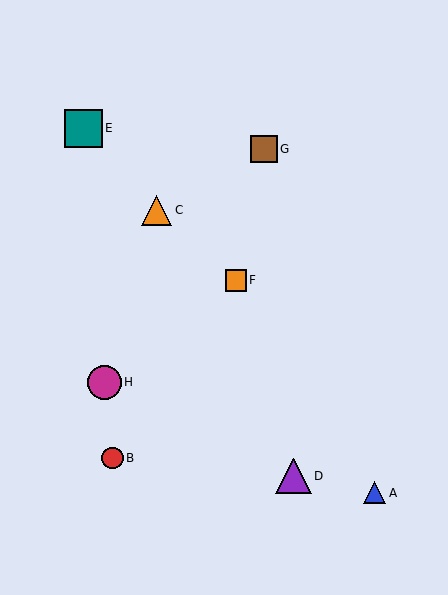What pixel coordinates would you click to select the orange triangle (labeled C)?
Click at (157, 210) to select the orange triangle C.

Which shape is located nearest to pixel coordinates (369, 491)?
The blue triangle (labeled A) at (375, 493) is nearest to that location.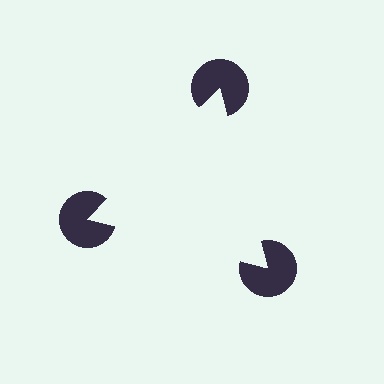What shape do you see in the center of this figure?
An illusory triangle — its edges are inferred from the aligned wedge cuts in the pac-man discs, not physically drawn.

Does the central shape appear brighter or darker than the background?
It typically appears slightly brighter than the background, even though no actual brightness change is drawn.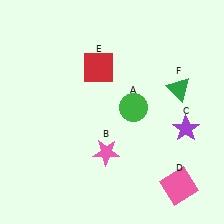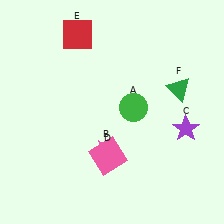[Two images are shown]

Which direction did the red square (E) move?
The red square (E) moved up.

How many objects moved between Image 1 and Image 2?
2 objects moved between the two images.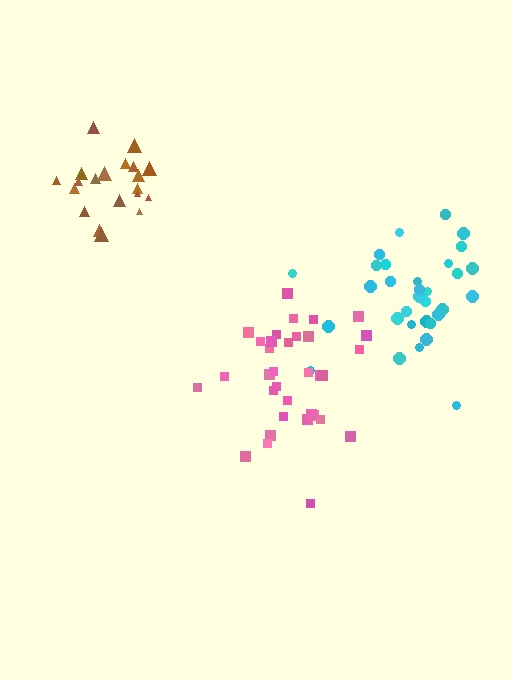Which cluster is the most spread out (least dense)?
Cyan.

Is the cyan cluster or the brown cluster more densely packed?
Brown.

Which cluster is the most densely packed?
Brown.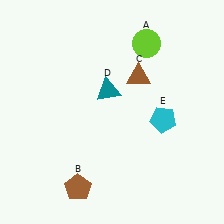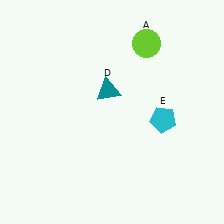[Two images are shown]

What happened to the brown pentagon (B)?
The brown pentagon (B) was removed in Image 2. It was in the bottom-left area of Image 1.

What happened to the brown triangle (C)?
The brown triangle (C) was removed in Image 2. It was in the top-right area of Image 1.